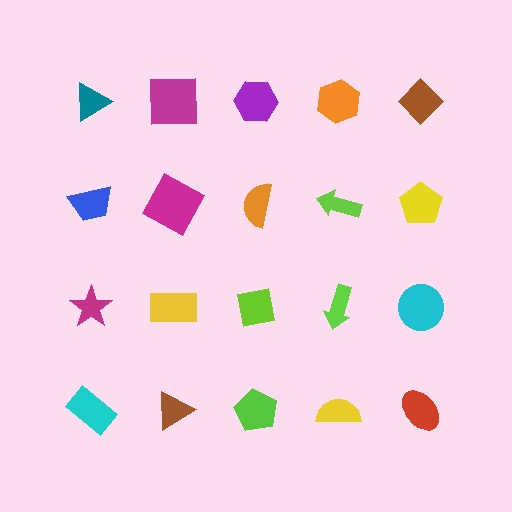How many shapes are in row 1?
5 shapes.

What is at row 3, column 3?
A lime square.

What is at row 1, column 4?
An orange hexagon.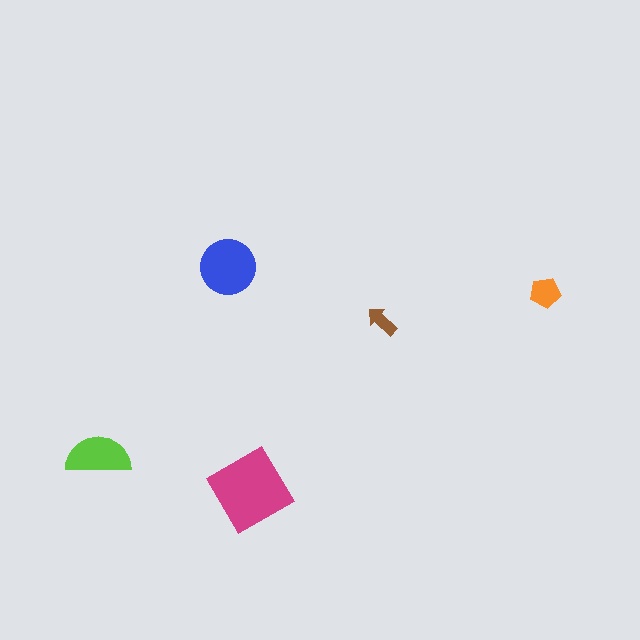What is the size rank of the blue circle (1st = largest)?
2nd.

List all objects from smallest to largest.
The brown arrow, the orange pentagon, the lime semicircle, the blue circle, the magenta diamond.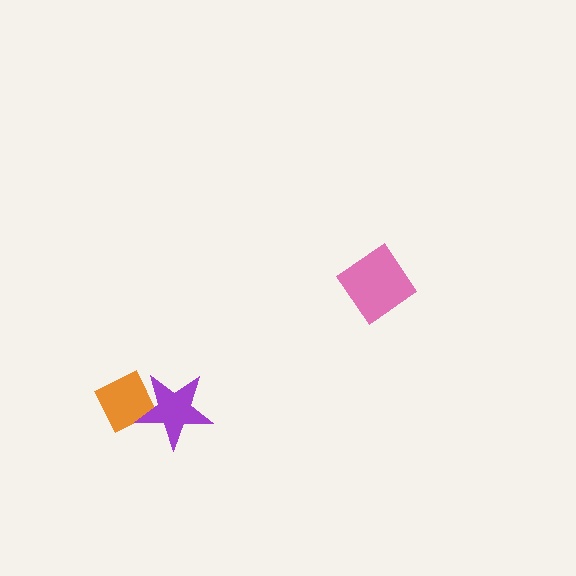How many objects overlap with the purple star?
1 object overlaps with the purple star.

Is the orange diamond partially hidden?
Yes, it is partially covered by another shape.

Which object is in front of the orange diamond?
The purple star is in front of the orange diamond.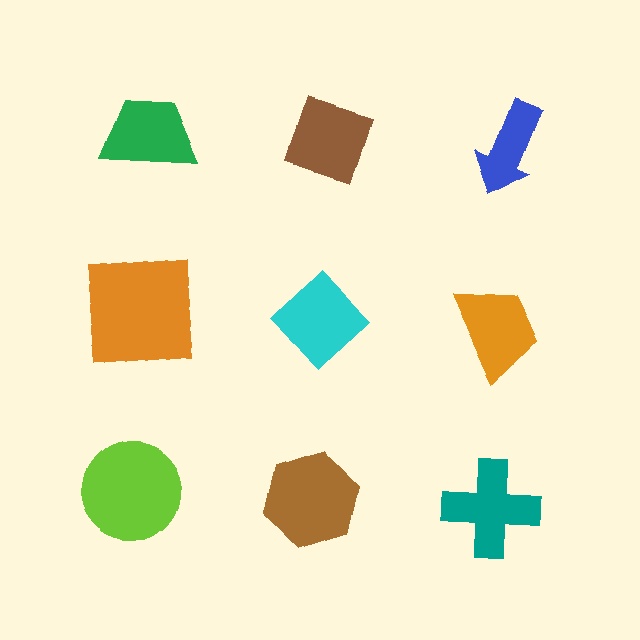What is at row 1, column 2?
A brown diamond.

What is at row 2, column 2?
A cyan diamond.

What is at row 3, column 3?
A teal cross.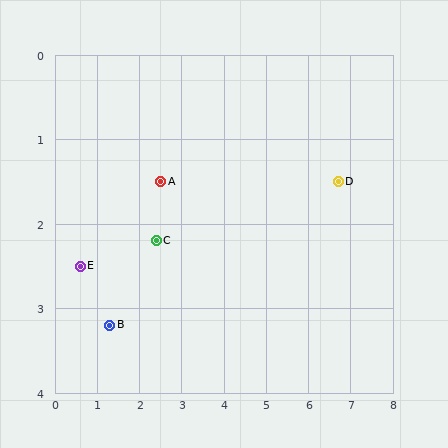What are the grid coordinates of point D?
Point D is at approximately (6.7, 1.5).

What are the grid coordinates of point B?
Point B is at approximately (1.3, 3.2).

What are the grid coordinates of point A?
Point A is at approximately (2.5, 1.5).